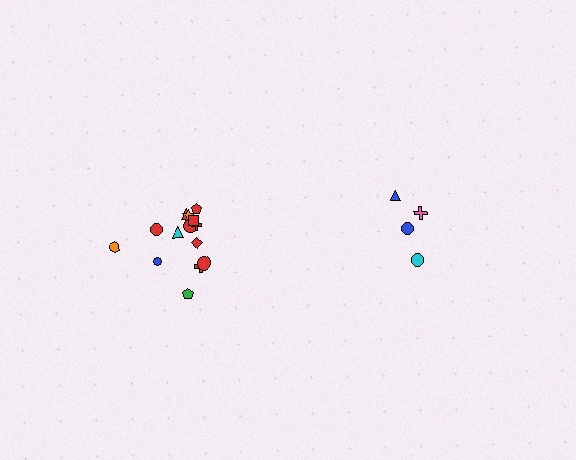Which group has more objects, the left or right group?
The left group.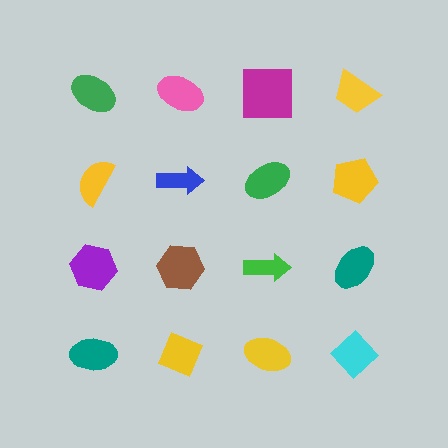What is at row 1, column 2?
A pink ellipse.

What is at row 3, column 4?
A teal ellipse.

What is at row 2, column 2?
A blue arrow.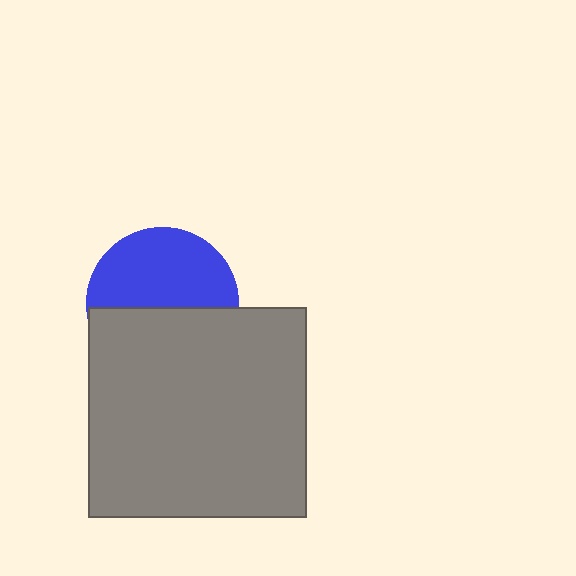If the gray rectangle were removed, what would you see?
You would see the complete blue circle.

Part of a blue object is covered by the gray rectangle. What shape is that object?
It is a circle.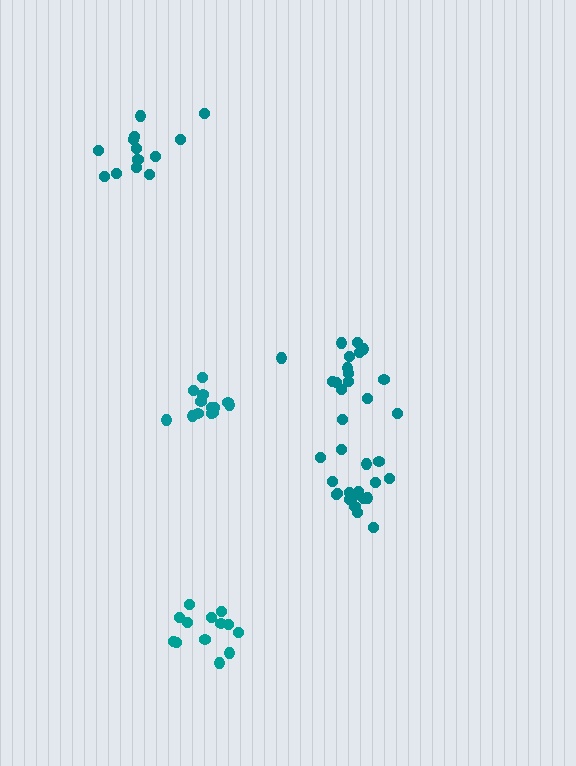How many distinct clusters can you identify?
There are 5 distinct clusters.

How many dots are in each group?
Group 1: 13 dots, Group 2: 16 dots, Group 3: 14 dots, Group 4: 18 dots, Group 5: 13 dots (74 total).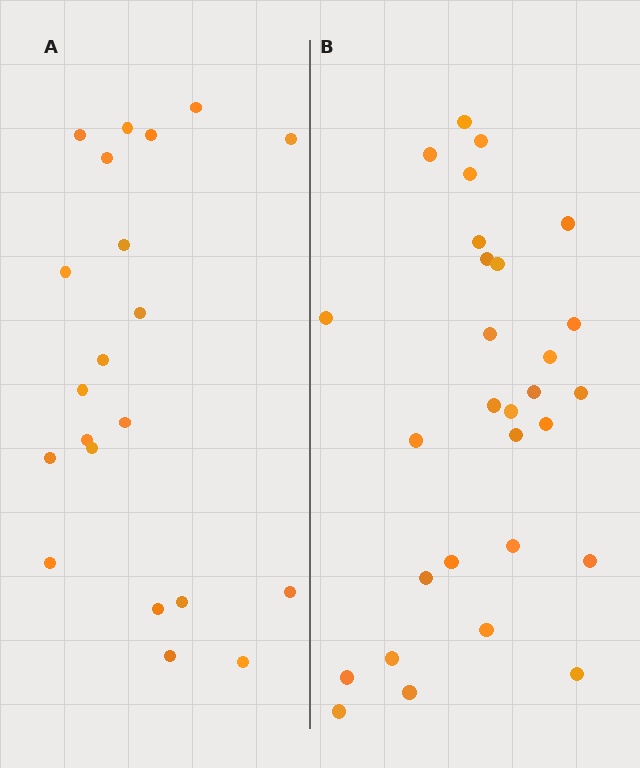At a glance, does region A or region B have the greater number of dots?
Region B (the right region) has more dots.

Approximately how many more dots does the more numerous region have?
Region B has roughly 8 or so more dots than region A.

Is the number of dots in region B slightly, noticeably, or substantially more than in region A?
Region B has noticeably more, but not dramatically so. The ratio is roughly 1.4 to 1.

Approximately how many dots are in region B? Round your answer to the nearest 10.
About 30 dots. (The exact count is 29, which rounds to 30.)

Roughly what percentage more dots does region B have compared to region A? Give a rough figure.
About 40% more.